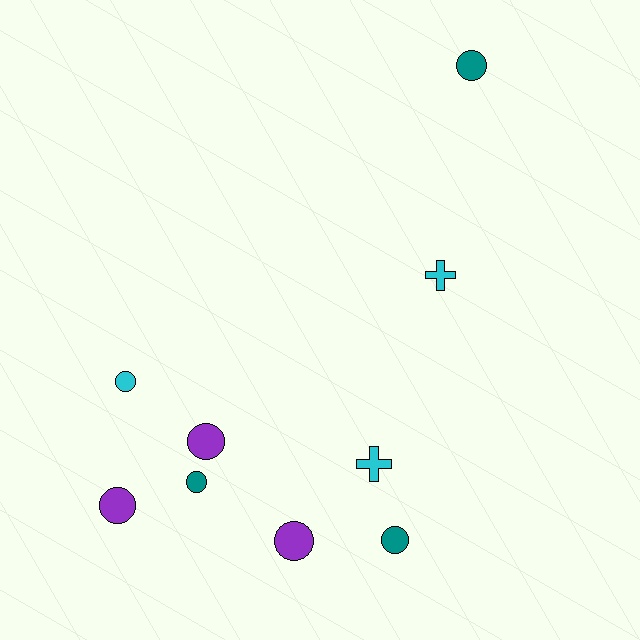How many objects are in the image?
There are 9 objects.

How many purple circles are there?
There are 3 purple circles.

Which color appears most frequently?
Teal, with 3 objects.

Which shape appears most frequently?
Circle, with 7 objects.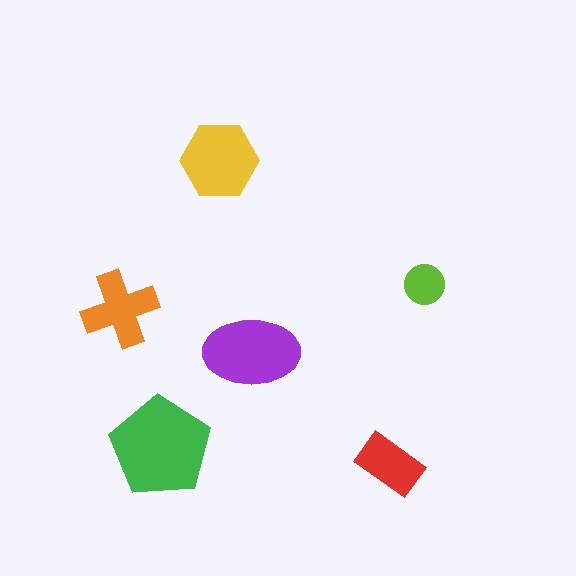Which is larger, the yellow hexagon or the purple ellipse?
The purple ellipse.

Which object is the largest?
The green pentagon.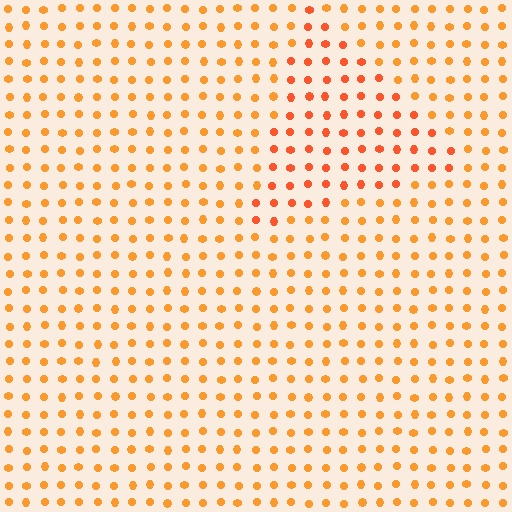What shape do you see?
I see a triangle.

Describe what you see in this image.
The image is filled with small orange elements in a uniform arrangement. A triangle-shaped region is visible where the elements are tinted to a slightly different hue, forming a subtle color boundary.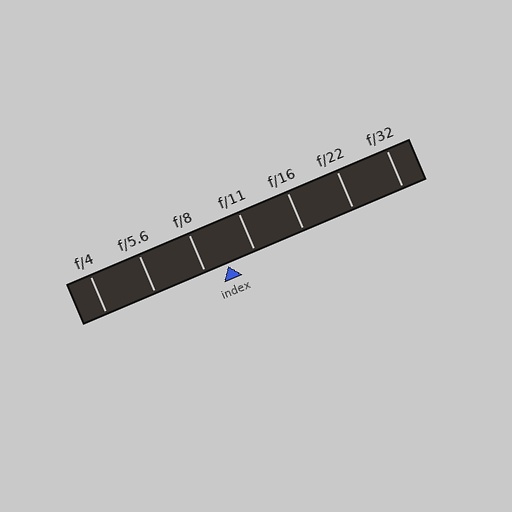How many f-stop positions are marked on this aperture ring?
There are 7 f-stop positions marked.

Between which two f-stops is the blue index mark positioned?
The index mark is between f/8 and f/11.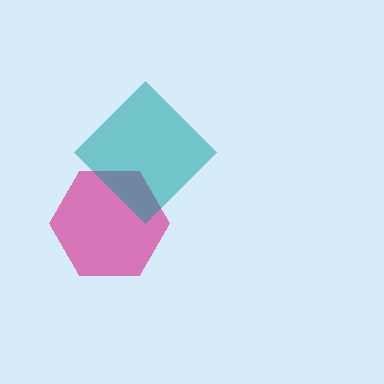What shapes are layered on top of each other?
The layered shapes are: a magenta hexagon, a teal diamond.